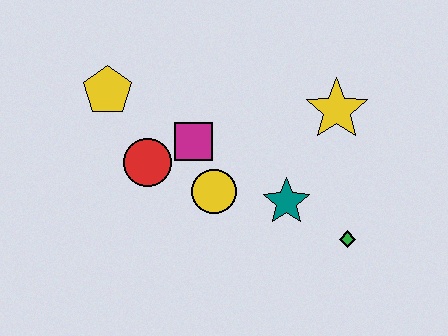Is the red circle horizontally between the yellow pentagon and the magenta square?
Yes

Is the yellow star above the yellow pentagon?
No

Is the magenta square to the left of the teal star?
Yes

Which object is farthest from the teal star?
The yellow pentagon is farthest from the teal star.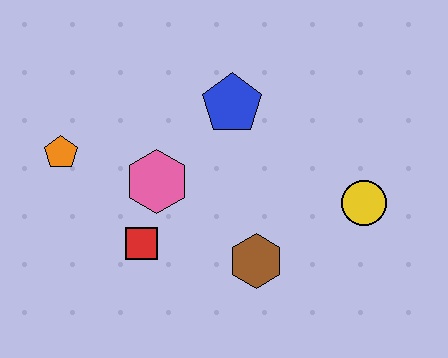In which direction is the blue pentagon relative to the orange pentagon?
The blue pentagon is to the right of the orange pentagon.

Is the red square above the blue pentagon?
No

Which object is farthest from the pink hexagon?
The yellow circle is farthest from the pink hexagon.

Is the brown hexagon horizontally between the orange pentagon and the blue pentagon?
No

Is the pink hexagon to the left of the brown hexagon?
Yes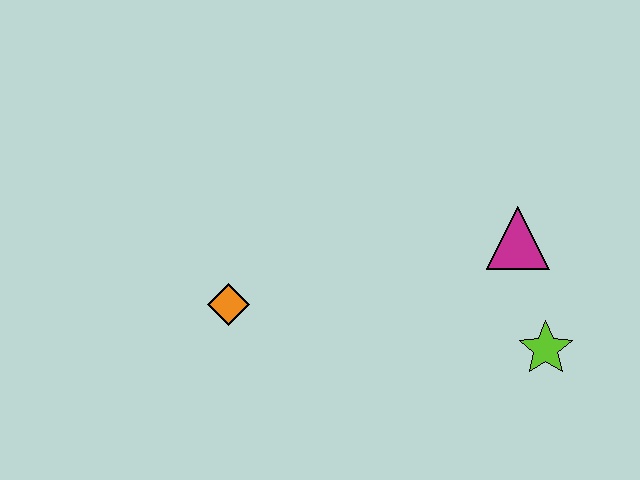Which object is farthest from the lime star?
The orange diamond is farthest from the lime star.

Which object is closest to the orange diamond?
The magenta triangle is closest to the orange diamond.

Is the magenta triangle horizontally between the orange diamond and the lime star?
Yes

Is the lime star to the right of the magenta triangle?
Yes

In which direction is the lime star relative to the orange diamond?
The lime star is to the right of the orange diamond.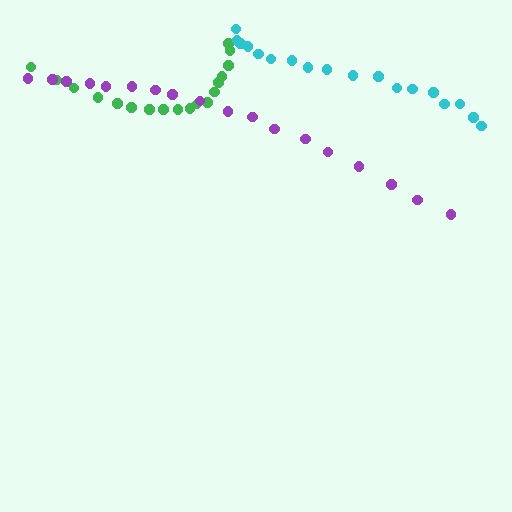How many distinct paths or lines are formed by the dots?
There are 3 distinct paths.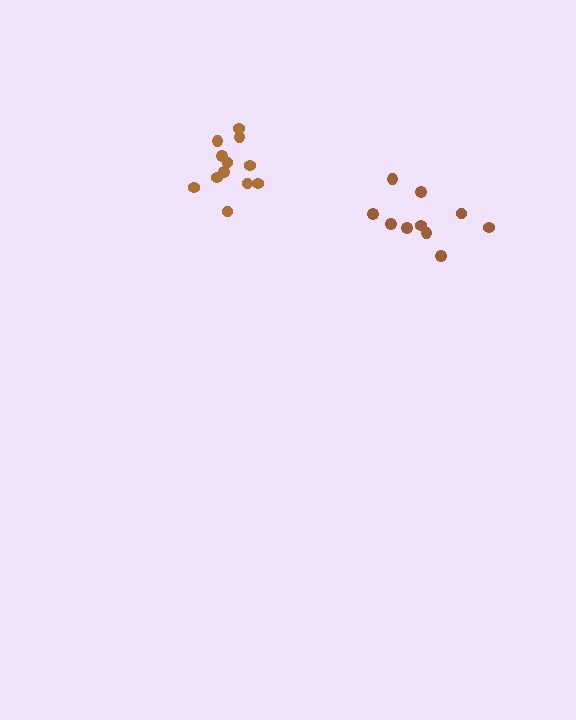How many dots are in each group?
Group 1: 12 dots, Group 2: 10 dots (22 total).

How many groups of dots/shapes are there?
There are 2 groups.